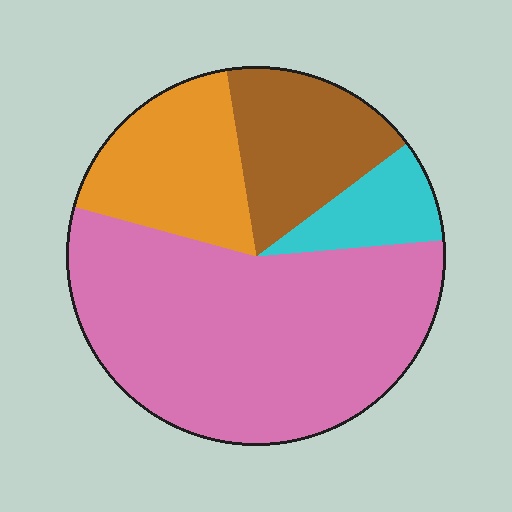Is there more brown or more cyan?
Brown.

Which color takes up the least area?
Cyan, at roughly 10%.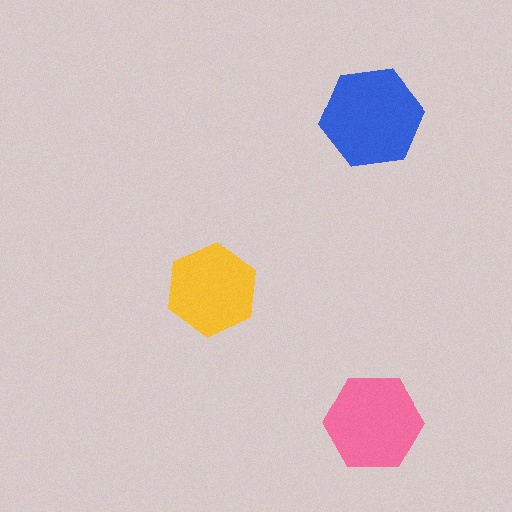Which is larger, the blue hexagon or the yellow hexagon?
The blue one.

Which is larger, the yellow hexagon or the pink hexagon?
The pink one.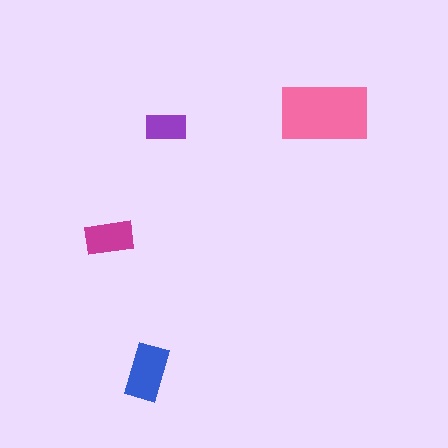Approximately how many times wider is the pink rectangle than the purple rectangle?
About 2 times wider.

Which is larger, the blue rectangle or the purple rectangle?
The blue one.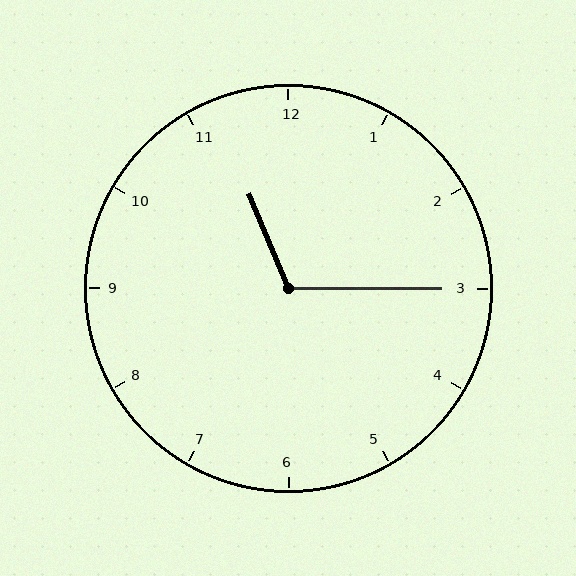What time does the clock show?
11:15.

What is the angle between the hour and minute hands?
Approximately 112 degrees.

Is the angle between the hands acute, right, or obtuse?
It is obtuse.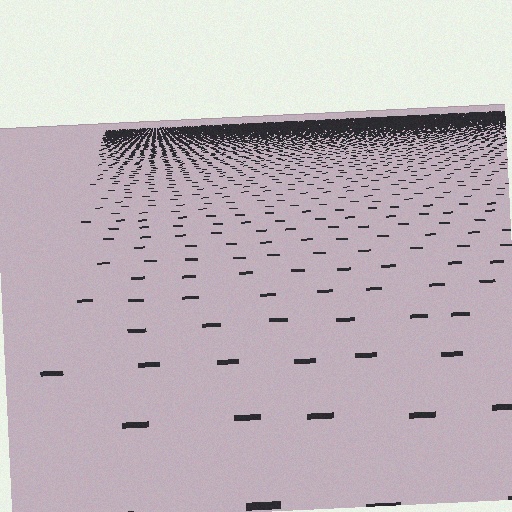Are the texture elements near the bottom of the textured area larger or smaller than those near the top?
Larger. Near the bottom, elements are closer to the viewer and appear at a bigger on-screen size.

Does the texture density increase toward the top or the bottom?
Density increases toward the top.